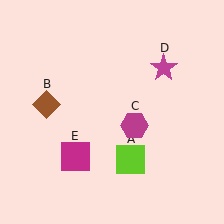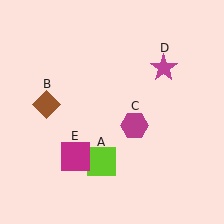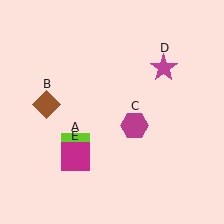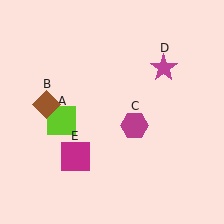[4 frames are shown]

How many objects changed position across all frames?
1 object changed position: lime square (object A).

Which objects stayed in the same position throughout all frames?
Brown diamond (object B) and magenta hexagon (object C) and magenta star (object D) and magenta square (object E) remained stationary.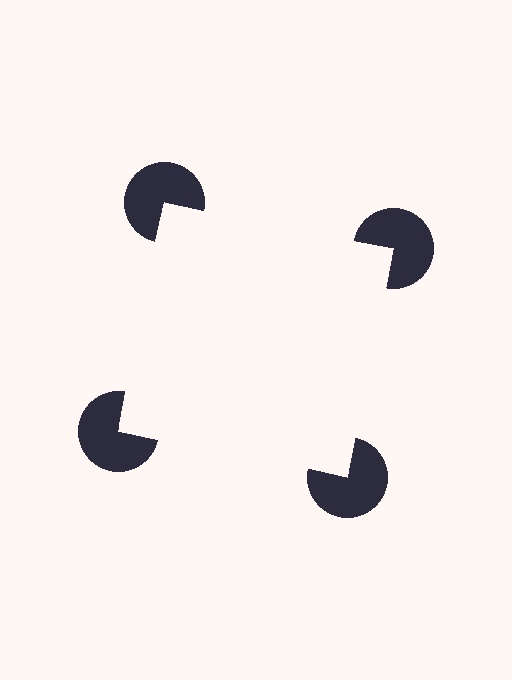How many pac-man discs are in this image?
There are 4 — one at each vertex of the illusory square.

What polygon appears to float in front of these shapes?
An illusory square — its edges are inferred from the aligned wedge cuts in the pac-man discs, not physically drawn.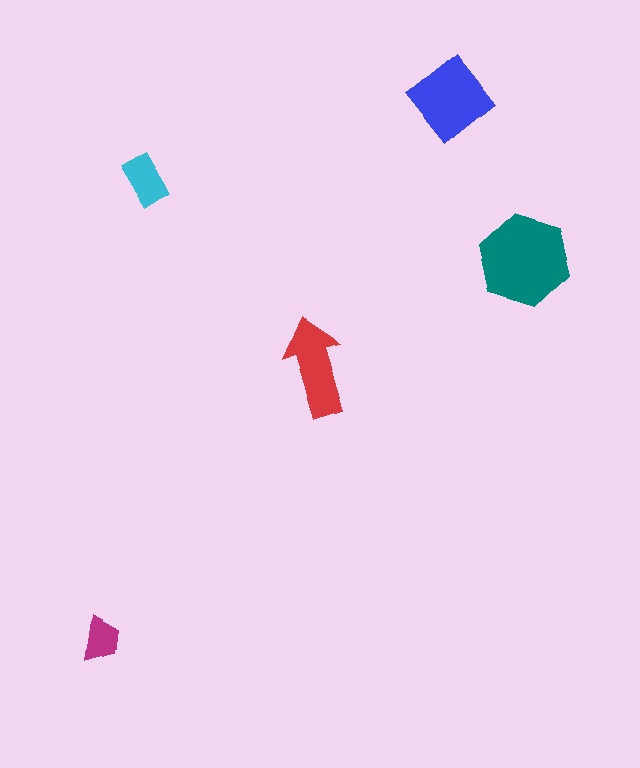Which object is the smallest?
The magenta trapezoid.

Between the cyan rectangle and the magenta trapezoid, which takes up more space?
The cyan rectangle.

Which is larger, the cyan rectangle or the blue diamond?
The blue diamond.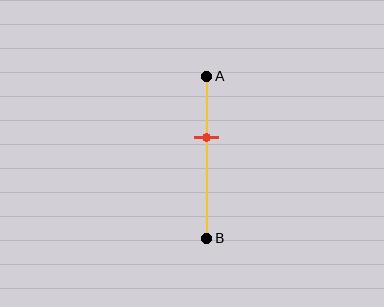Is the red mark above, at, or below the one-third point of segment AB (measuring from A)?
The red mark is below the one-third point of segment AB.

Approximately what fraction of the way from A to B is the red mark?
The red mark is approximately 40% of the way from A to B.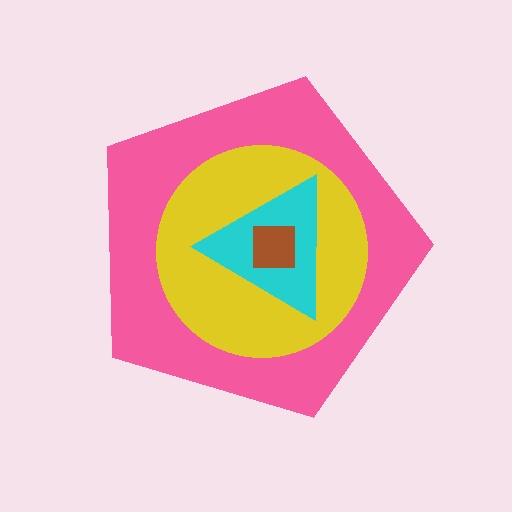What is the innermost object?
The brown square.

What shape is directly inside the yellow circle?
The cyan triangle.